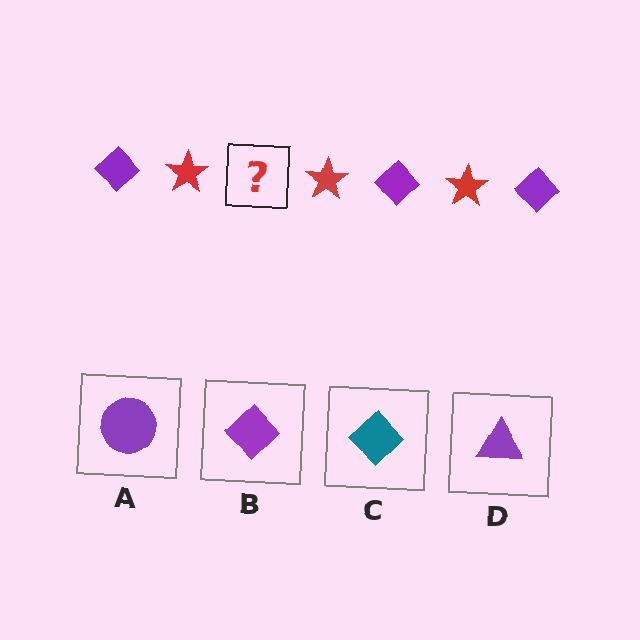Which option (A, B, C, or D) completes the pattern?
B.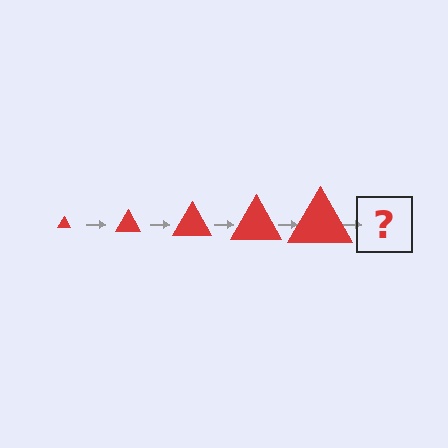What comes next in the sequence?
The next element should be a red triangle, larger than the previous one.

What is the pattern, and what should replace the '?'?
The pattern is that the triangle gets progressively larger each step. The '?' should be a red triangle, larger than the previous one.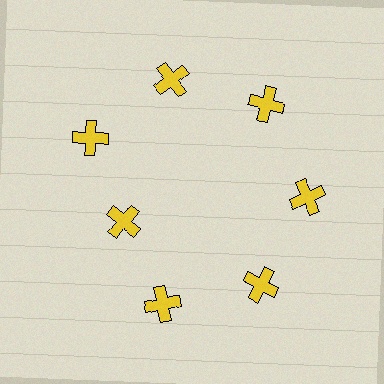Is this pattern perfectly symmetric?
No. The 7 yellow crosses are arranged in a ring, but one element near the 8 o'clock position is pulled inward toward the center, breaking the 7-fold rotational symmetry.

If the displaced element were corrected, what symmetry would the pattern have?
It would have 7-fold rotational symmetry — the pattern would map onto itself every 51 degrees.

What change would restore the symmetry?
The symmetry would be restored by moving it outward, back onto the ring so that all 7 crosses sit at equal angles and equal distance from the center.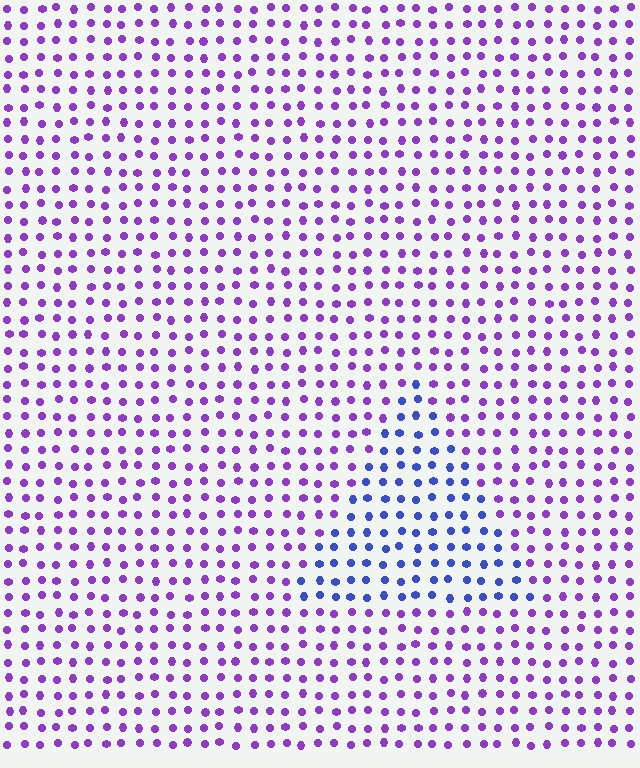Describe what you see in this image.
The image is filled with small purple elements in a uniform arrangement. A triangle-shaped region is visible where the elements are tinted to a slightly different hue, forming a subtle color boundary.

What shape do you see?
I see a triangle.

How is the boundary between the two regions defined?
The boundary is defined purely by a slight shift in hue (about 45 degrees). Spacing, size, and orientation are identical on both sides.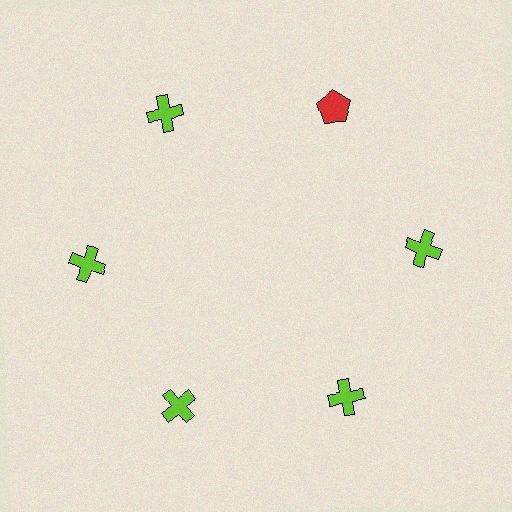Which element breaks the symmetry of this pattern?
The red pentagon at roughly the 1 o'clock position breaks the symmetry. All other shapes are lime crosses.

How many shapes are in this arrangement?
There are 6 shapes arranged in a ring pattern.